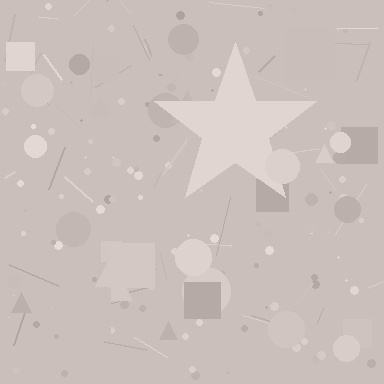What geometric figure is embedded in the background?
A star is embedded in the background.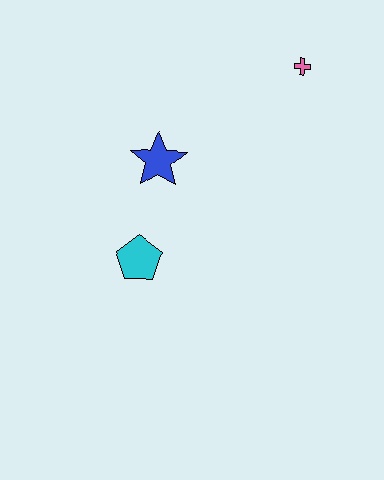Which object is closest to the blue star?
The cyan pentagon is closest to the blue star.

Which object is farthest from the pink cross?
The cyan pentagon is farthest from the pink cross.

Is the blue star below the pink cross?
Yes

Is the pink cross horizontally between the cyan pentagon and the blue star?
No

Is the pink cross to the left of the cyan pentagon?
No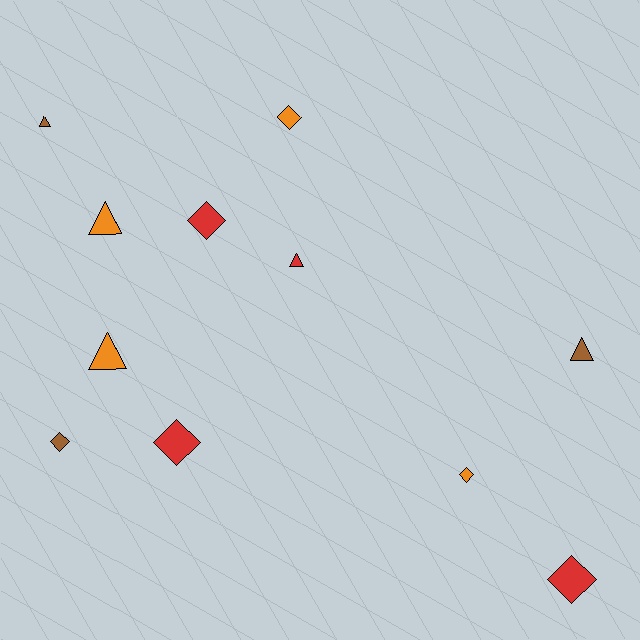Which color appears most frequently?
Red, with 4 objects.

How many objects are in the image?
There are 11 objects.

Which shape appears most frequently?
Diamond, with 6 objects.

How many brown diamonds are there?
There is 1 brown diamond.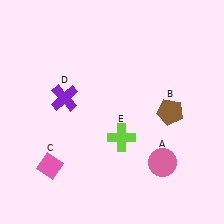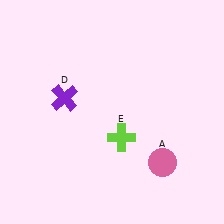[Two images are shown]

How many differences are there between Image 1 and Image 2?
There are 2 differences between the two images.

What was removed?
The brown pentagon (B), the pink diamond (C) were removed in Image 2.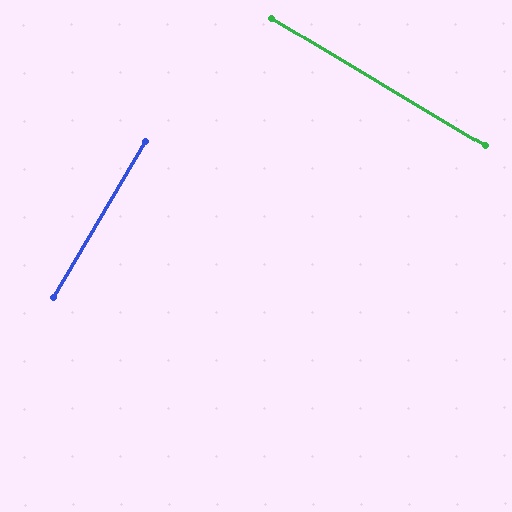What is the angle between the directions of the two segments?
Approximately 89 degrees.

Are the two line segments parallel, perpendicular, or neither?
Perpendicular — they meet at approximately 89°.